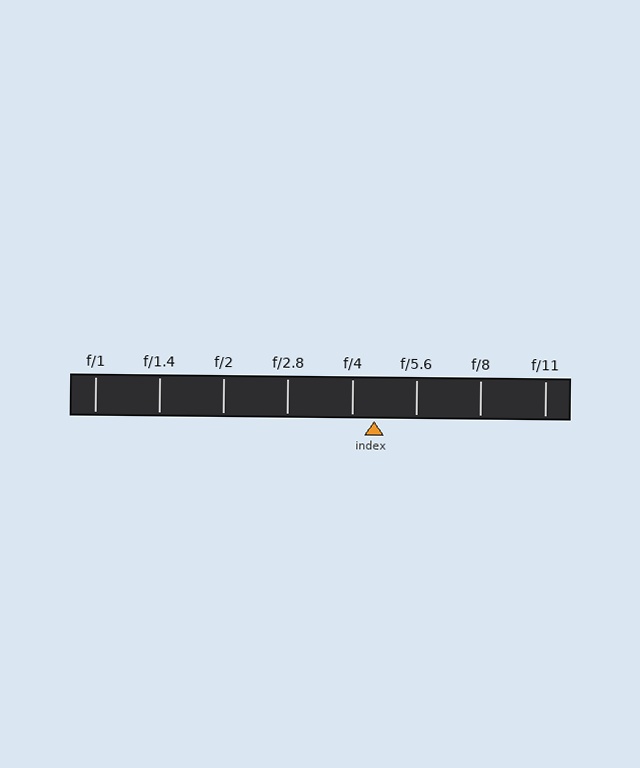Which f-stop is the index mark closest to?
The index mark is closest to f/4.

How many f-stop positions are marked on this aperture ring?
There are 8 f-stop positions marked.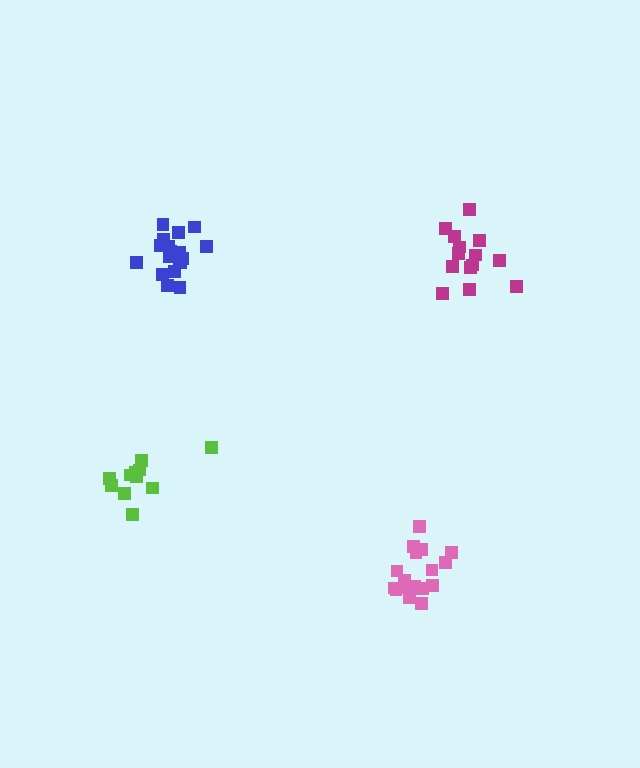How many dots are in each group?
Group 1: 14 dots, Group 2: 12 dots, Group 3: 18 dots, Group 4: 17 dots (61 total).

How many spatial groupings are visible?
There are 4 spatial groupings.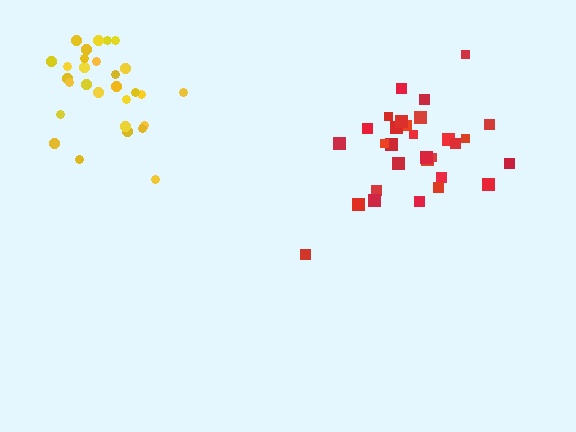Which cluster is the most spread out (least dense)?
Red.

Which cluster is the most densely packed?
Yellow.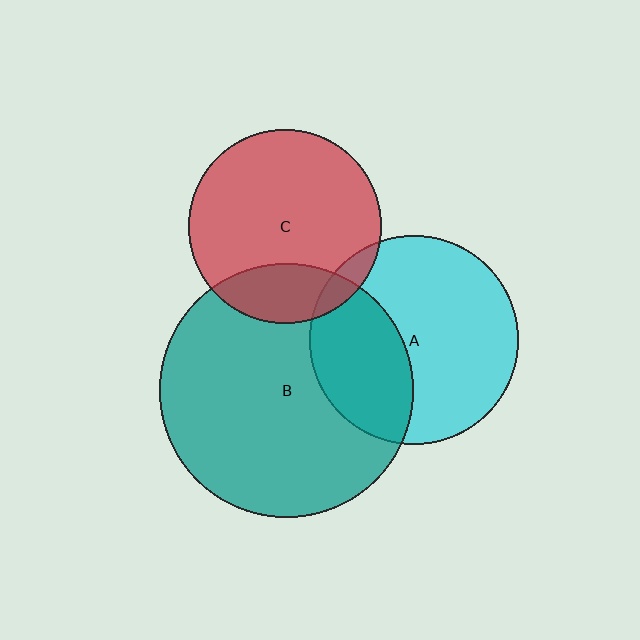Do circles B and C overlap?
Yes.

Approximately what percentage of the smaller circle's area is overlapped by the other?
Approximately 20%.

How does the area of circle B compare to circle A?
Approximately 1.5 times.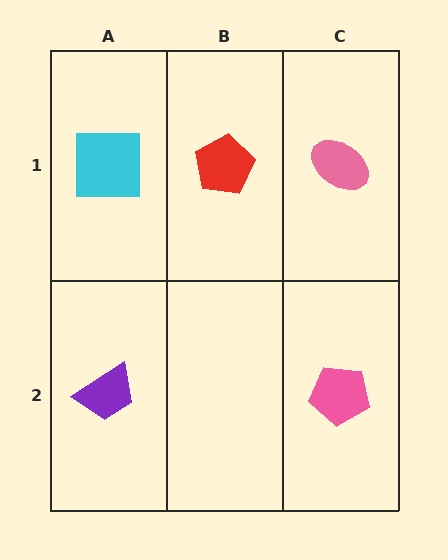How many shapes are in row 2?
2 shapes.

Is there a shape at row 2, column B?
No, that cell is empty.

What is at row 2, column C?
A pink pentagon.